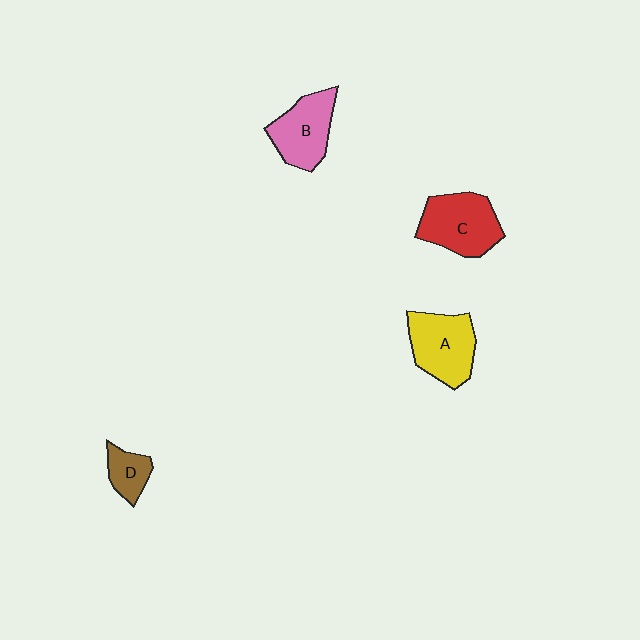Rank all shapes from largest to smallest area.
From largest to smallest: C (red), A (yellow), B (pink), D (brown).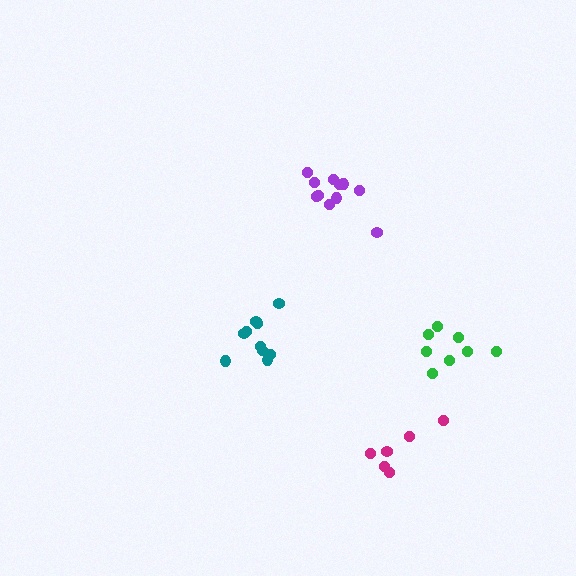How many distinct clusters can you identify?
There are 4 distinct clusters.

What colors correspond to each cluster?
The clusters are colored: purple, magenta, green, teal.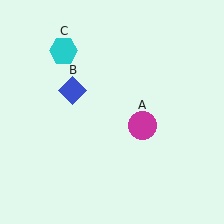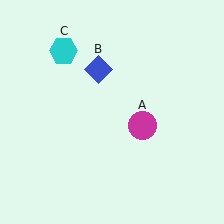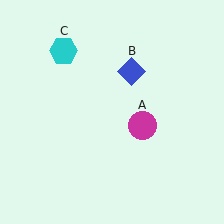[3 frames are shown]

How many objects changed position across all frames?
1 object changed position: blue diamond (object B).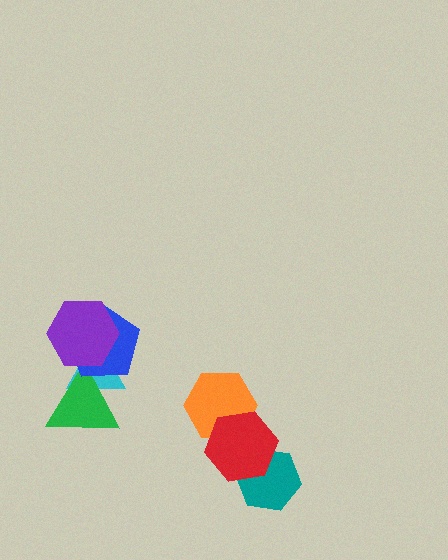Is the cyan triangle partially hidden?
Yes, it is partially covered by another shape.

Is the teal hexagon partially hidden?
Yes, it is partially covered by another shape.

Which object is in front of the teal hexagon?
The red hexagon is in front of the teal hexagon.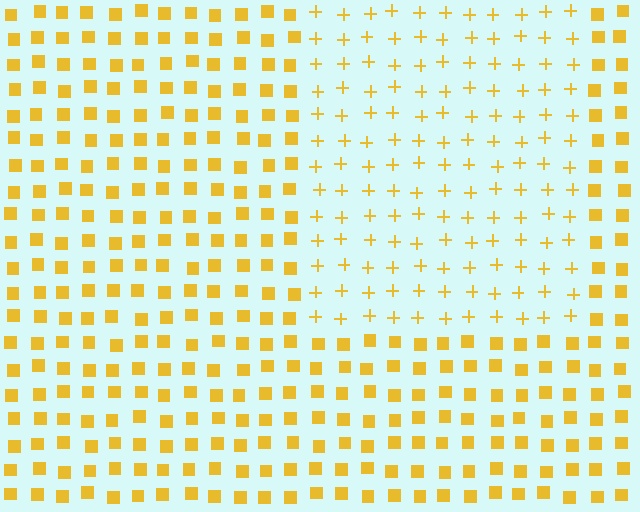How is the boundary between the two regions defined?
The boundary is defined by a change in element shape: plus signs inside vs. squares outside. All elements share the same color and spacing.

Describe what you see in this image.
The image is filled with small yellow elements arranged in a uniform grid. A rectangle-shaped region contains plus signs, while the surrounding area contains squares. The boundary is defined purely by the change in element shape.